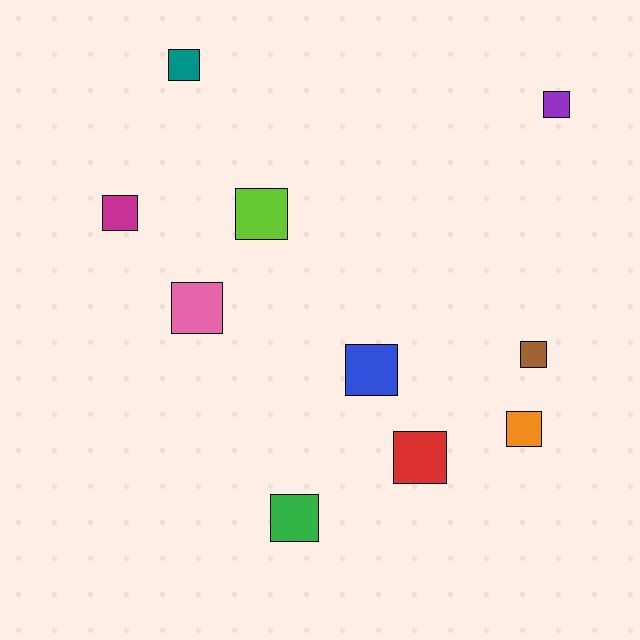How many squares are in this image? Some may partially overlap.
There are 10 squares.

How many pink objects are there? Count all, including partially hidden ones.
There is 1 pink object.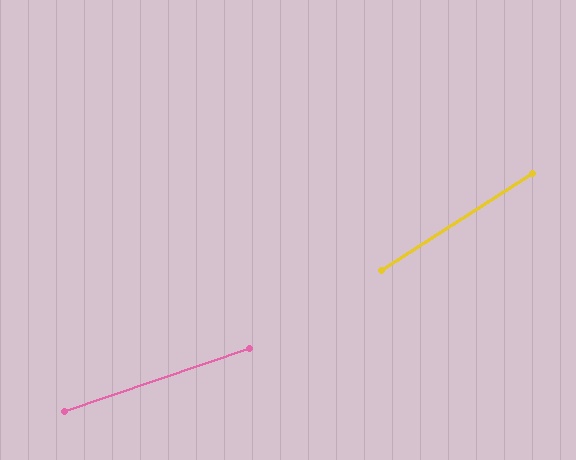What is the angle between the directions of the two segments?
Approximately 14 degrees.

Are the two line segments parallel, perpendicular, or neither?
Neither parallel nor perpendicular — they differ by about 14°.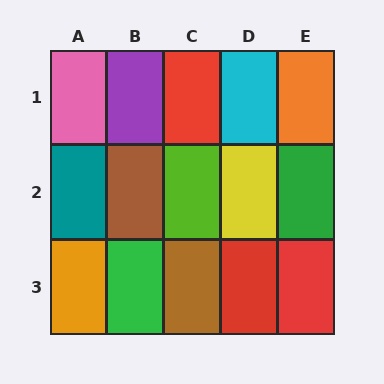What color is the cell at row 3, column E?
Red.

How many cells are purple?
1 cell is purple.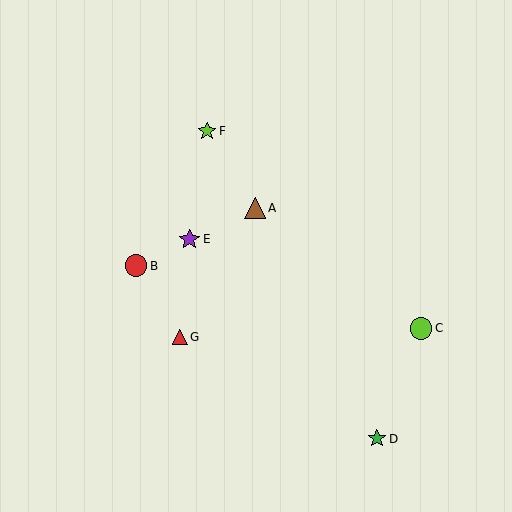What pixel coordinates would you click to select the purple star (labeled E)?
Click at (189, 239) to select the purple star E.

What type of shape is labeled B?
Shape B is a red circle.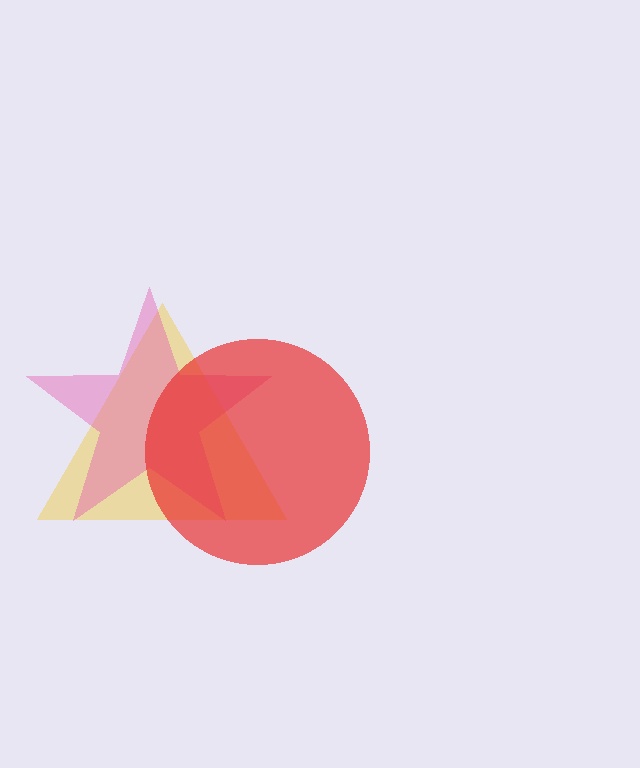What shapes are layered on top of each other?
The layered shapes are: a yellow triangle, a pink star, a red circle.